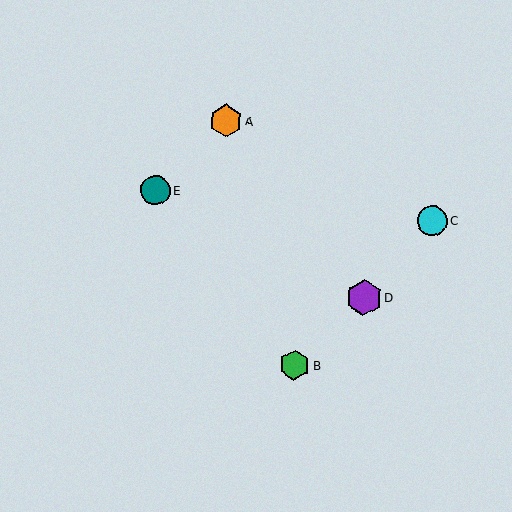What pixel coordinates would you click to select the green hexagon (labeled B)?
Click at (295, 365) to select the green hexagon B.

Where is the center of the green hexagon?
The center of the green hexagon is at (295, 365).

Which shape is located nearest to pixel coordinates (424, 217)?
The cyan circle (labeled C) at (432, 220) is nearest to that location.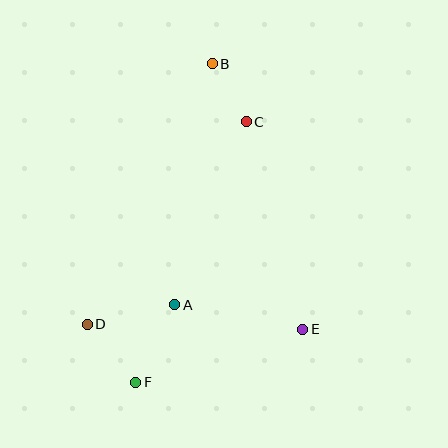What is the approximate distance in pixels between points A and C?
The distance between A and C is approximately 197 pixels.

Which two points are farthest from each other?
Points B and F are farthest from each other.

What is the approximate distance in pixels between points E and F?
The distance between E and F is approximately 175 pixels.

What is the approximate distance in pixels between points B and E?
The distance between B and E is approximately 281 pixels.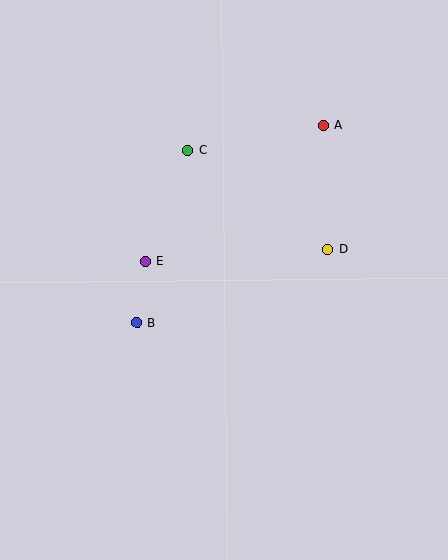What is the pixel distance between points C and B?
The distance between C and B is 179 pixels.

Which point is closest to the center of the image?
Point E at (145, 261) is closest to the center.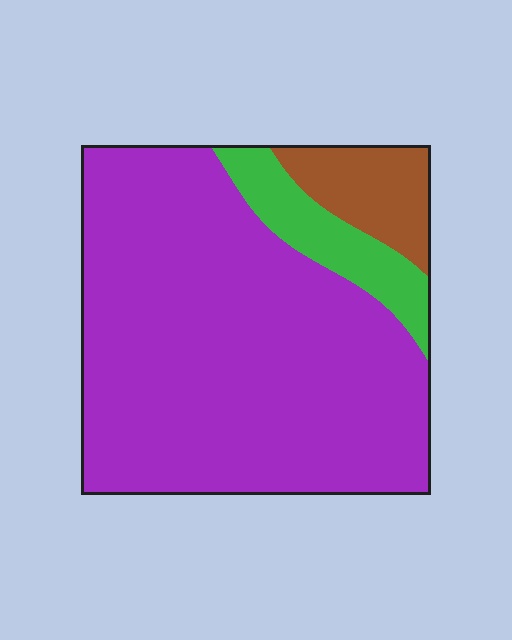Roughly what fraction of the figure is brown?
Brown takes up less than a quarter of the figure.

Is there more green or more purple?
Purple.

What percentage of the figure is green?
Green takes up about one tenth (1/10) of the figure.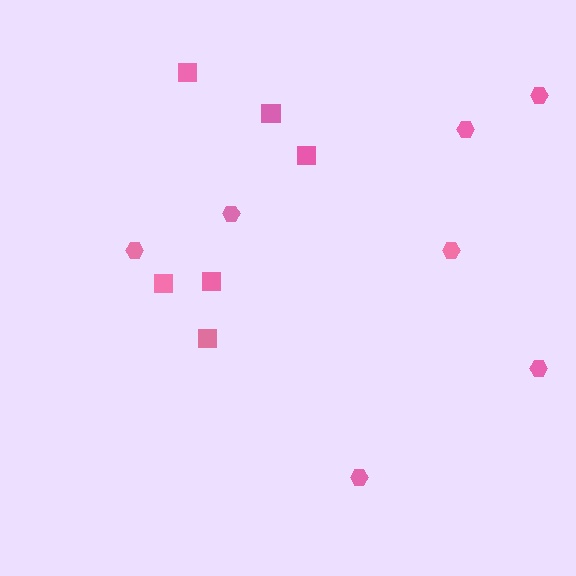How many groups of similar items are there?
There are 2 groups: one group of hexagons (7) and one group of squares (6).